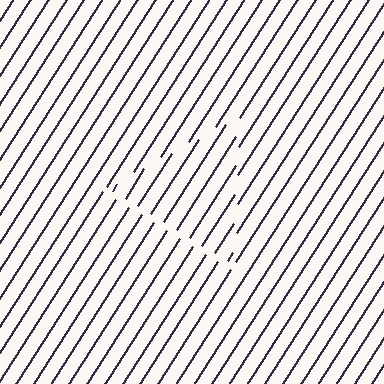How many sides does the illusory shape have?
3 sides — the line-ends trace a triangle.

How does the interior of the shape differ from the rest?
The interior of the shape contains the same grating, shifted by half a period — the contour is defined by the phase discontinuity where line-ends from the inner and outer gratings abut.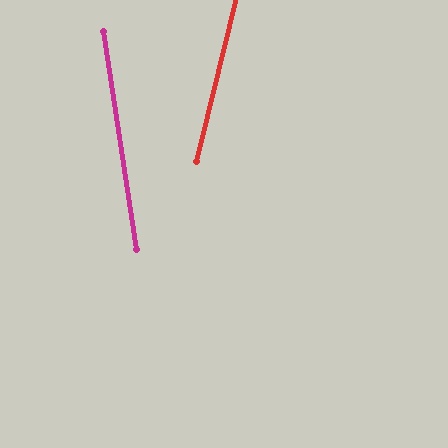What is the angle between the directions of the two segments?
Approximately 22 degrees.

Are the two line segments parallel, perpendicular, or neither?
Neither parallel nor perpendicular — they differ by about 22°.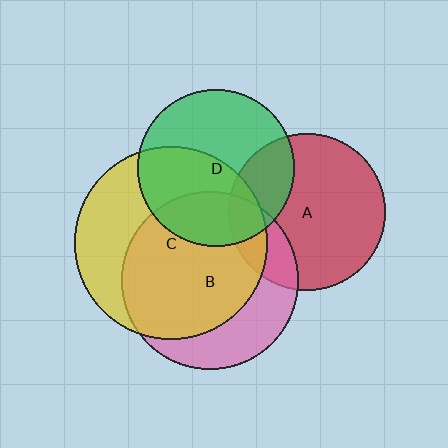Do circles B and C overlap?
Yes.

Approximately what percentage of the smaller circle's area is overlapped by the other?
Approximately 70%.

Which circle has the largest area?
Circle C (yellow).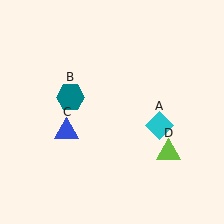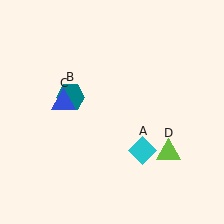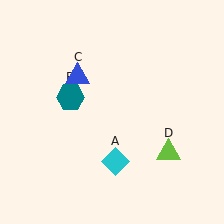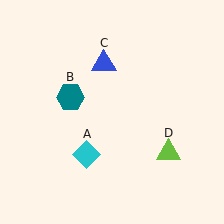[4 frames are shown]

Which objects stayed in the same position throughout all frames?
Teal hexagon (object B) and lime triangle (object D) remained stationary.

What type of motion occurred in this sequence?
The cyan diamond (object A), blue triangle (object C) rotated clockwise around the center of the scene.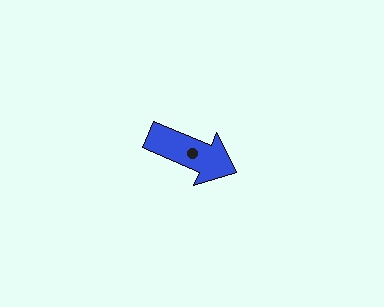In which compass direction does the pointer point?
Southeast.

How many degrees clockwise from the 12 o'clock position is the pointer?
Approximately 113 degrees.